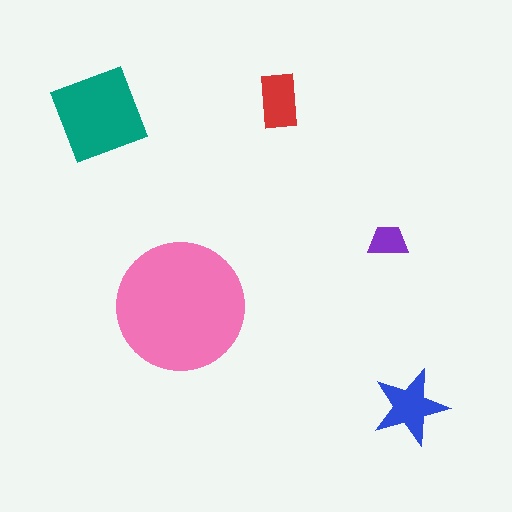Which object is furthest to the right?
The blue star is rightmost.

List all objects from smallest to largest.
The purple trapezoid, the red rectangle, the blue star, the teal diamond, the pink circle.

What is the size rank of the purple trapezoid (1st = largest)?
5th.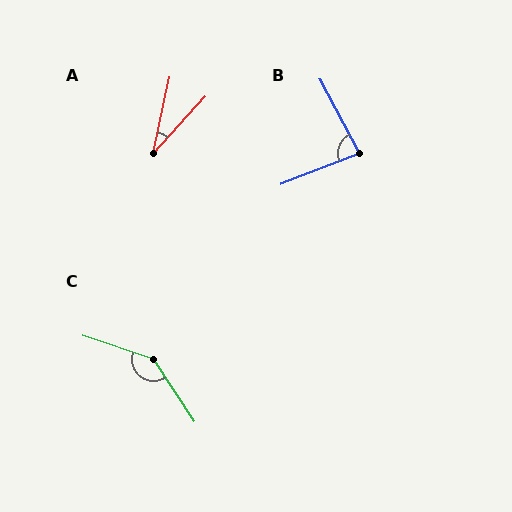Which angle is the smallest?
A, at approximately 30 degrees.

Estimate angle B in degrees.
Approximately 84 degrees.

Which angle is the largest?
C, at approximately 142 degrees.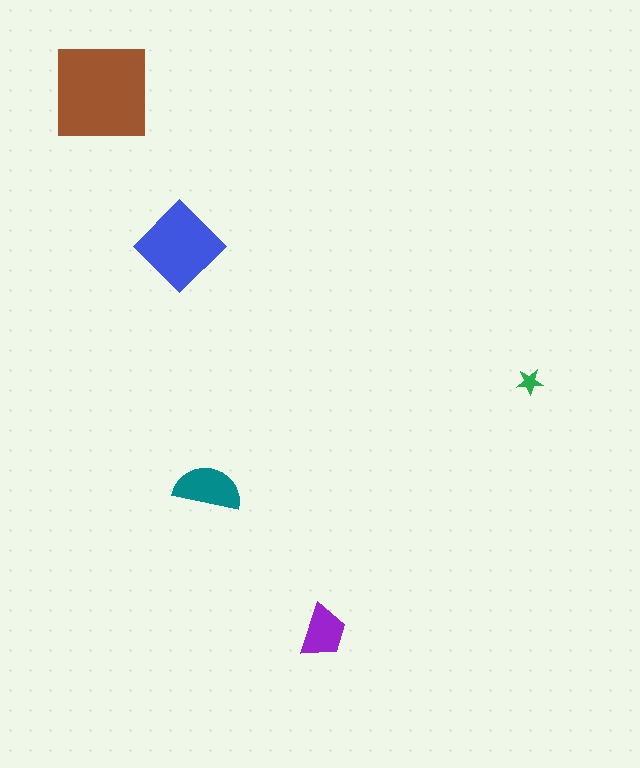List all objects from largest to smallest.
The brown square, the blue diamond, the teal semicircle, the purple trapezoid, the green star.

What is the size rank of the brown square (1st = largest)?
1st.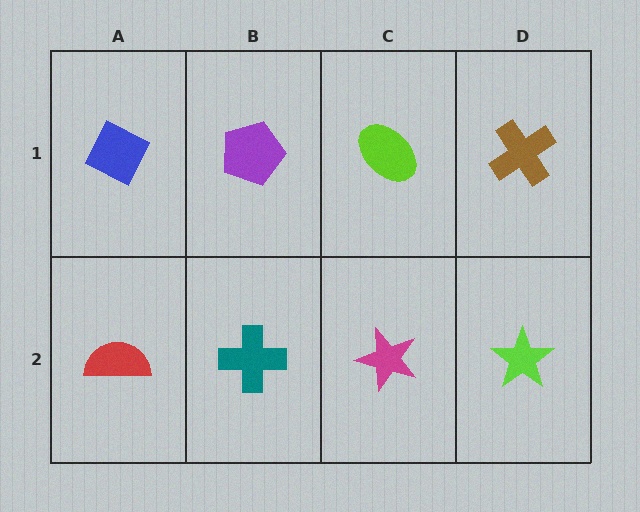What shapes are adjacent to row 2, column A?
A blue diamond (row 1, column A), a teal cross (row 2, column B).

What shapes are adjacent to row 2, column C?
A lime ellipse (row 1, column C), a teal cross (row 2, column B), a lime star (row 2, column D).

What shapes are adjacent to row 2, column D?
A brown cross (row 1, column D), a magenta star (row 2, column C).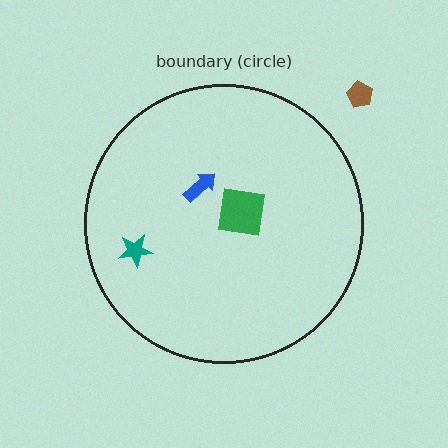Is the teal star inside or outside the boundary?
Inside.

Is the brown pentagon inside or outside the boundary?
Outside.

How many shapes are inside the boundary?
3 inside, 1 outside.